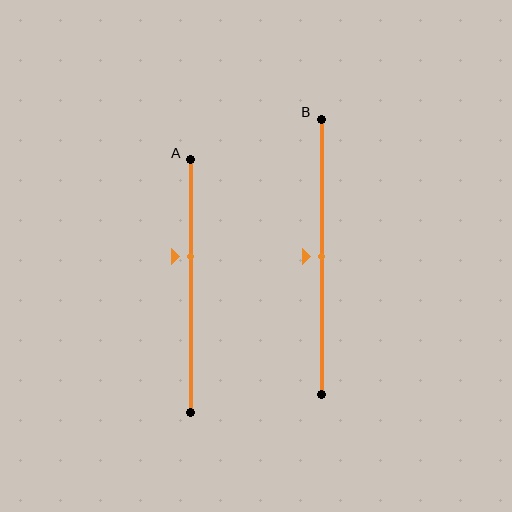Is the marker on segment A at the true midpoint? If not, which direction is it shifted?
No, the marker on segment A is shifted upward by about 12% of the segment length.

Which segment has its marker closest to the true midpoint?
Segment B has its marker closest to the true midpoint.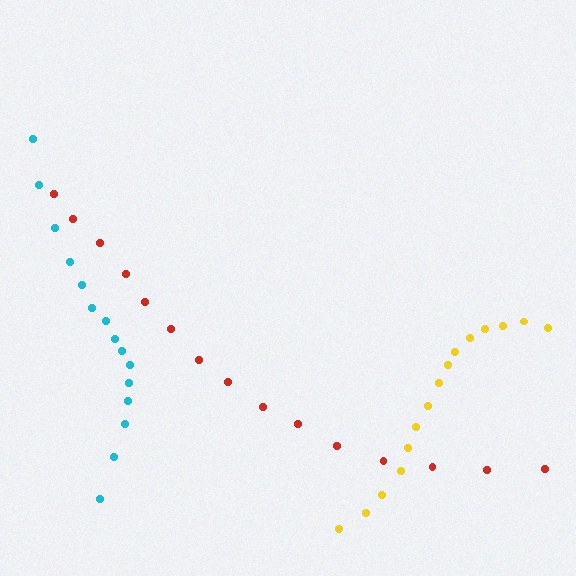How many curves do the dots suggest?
There are 3 distinct paths.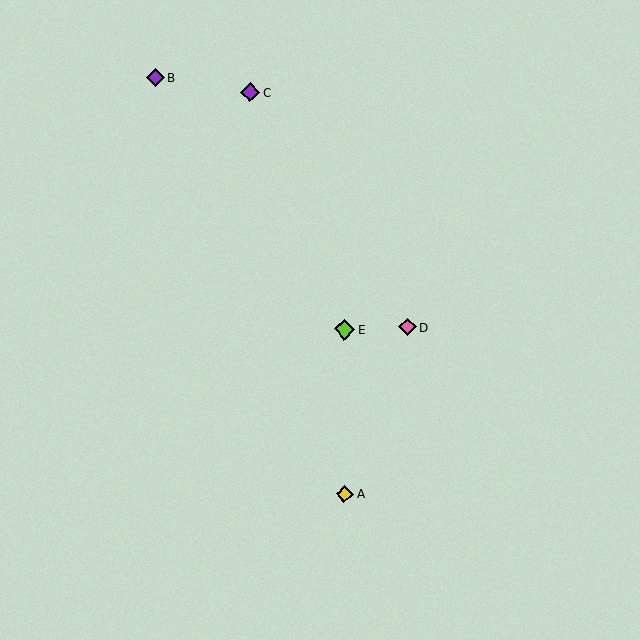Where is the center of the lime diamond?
The center of the lime diamond is at (344, 330).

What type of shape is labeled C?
Shape C is a purple diamond.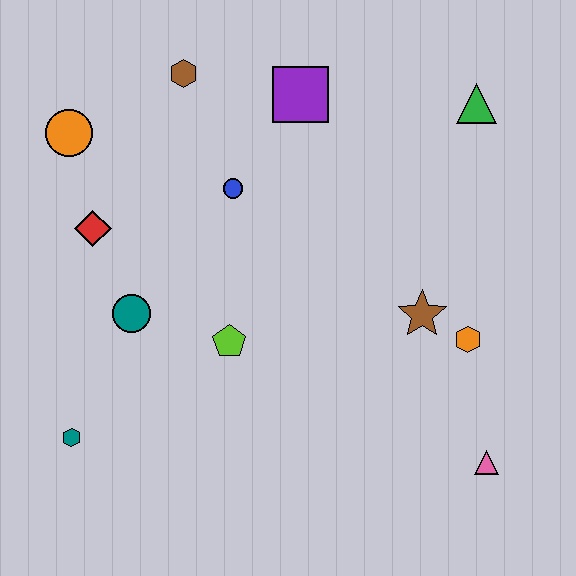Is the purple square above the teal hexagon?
Yes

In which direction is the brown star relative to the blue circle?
The brown star is to the right of the blue circle.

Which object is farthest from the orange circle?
The pink triangle is farthest from the orange circle.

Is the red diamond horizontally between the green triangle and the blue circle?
No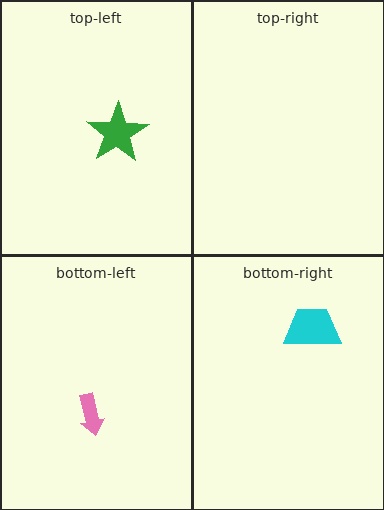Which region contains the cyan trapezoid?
The bottom-right region.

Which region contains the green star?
The top-left region.